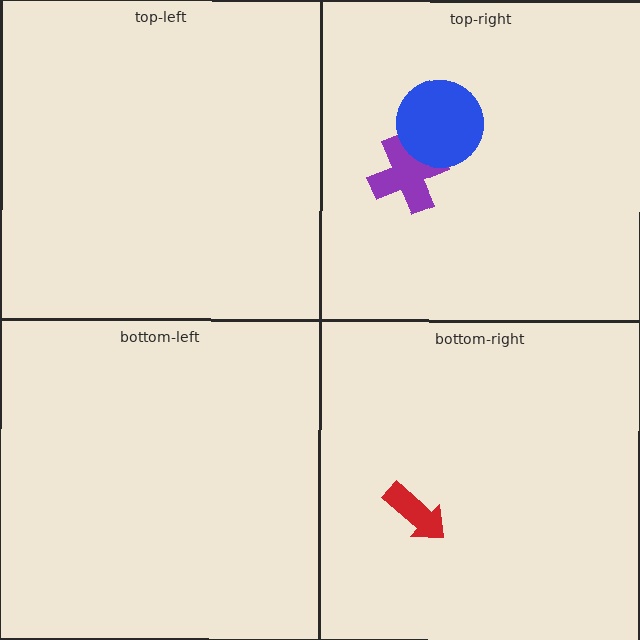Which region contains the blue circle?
The top-right region.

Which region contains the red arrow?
The bottom-right region.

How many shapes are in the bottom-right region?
1.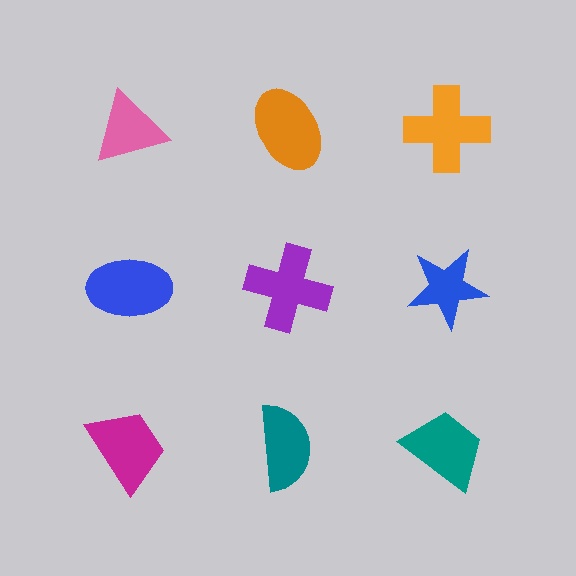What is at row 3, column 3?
A teal trapezoid.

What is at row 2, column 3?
A blue star.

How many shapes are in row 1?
3 shapes.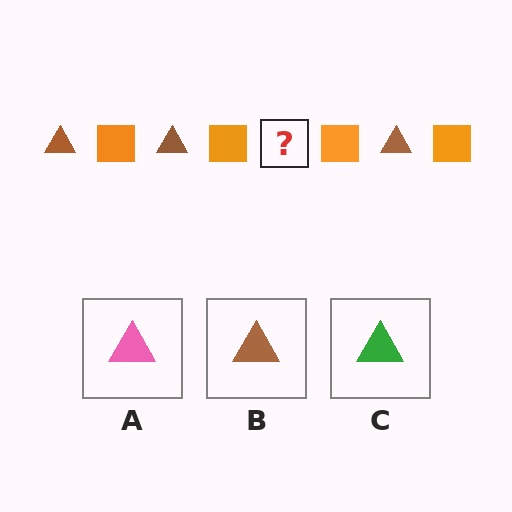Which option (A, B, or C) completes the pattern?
B.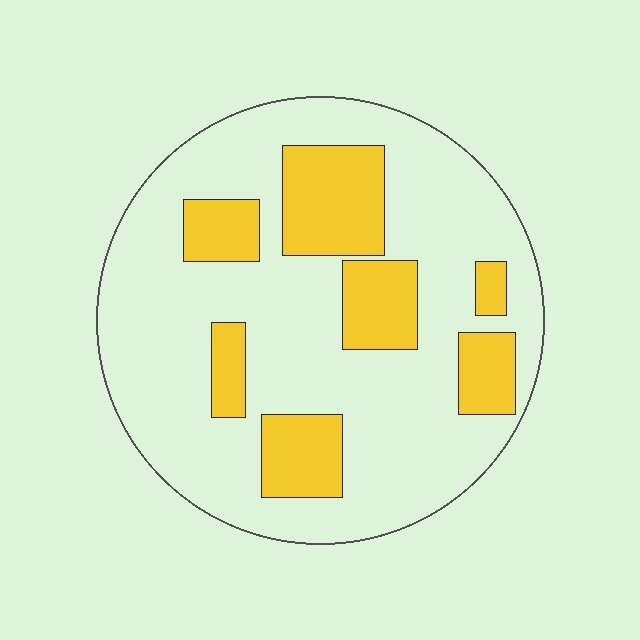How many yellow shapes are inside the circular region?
7.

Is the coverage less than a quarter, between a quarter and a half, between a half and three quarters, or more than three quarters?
Between a quarter and a half.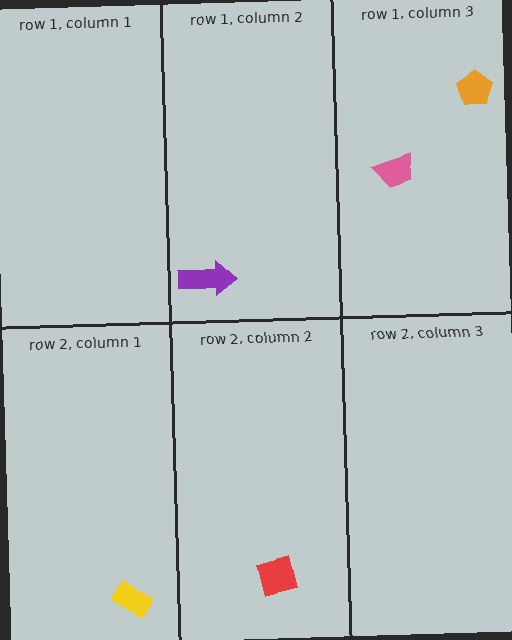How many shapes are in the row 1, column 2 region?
1.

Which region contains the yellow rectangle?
The row 2, column 1 region.